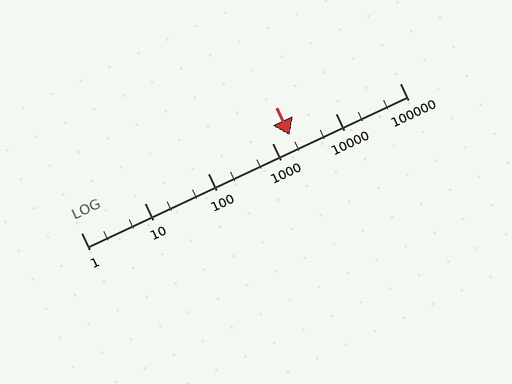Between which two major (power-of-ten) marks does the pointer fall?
The pointer is between 1000 and 10000.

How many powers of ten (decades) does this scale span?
The scale spans 5 decades, from 1 to 100000.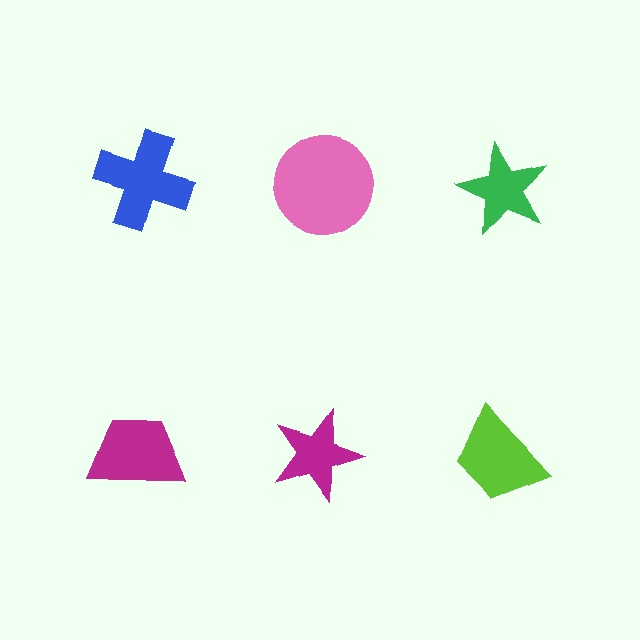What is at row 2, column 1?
A magenta trapezoid.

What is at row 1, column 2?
A pink circle.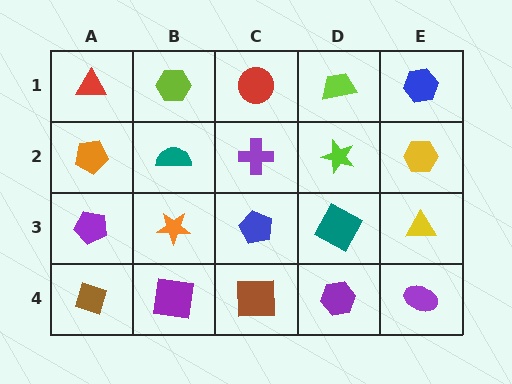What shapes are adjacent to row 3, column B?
A teal semicircle (row 2, column B), a purple square (row 4, column B), a purple pentagon (row 3, column A), a blue pentagon (row 3, column C).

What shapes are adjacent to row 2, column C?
A red circle (row 1, column C), a blue pentagon (row 3, column C), a teal semicircle (row 2, column B), a lime star (row 2, column D).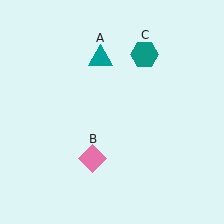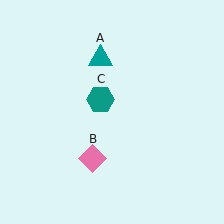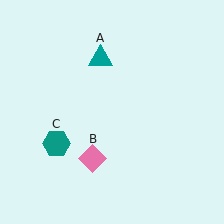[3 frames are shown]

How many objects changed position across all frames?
1 object changed position: teal hexagon (object C).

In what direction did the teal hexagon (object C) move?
The teal hexagon (object C) moved down and to the left.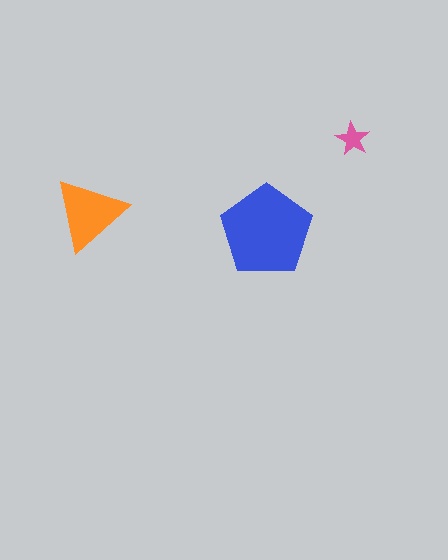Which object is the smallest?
The pink star.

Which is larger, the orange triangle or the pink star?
The orange triangle.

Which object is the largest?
The blue pentagon.